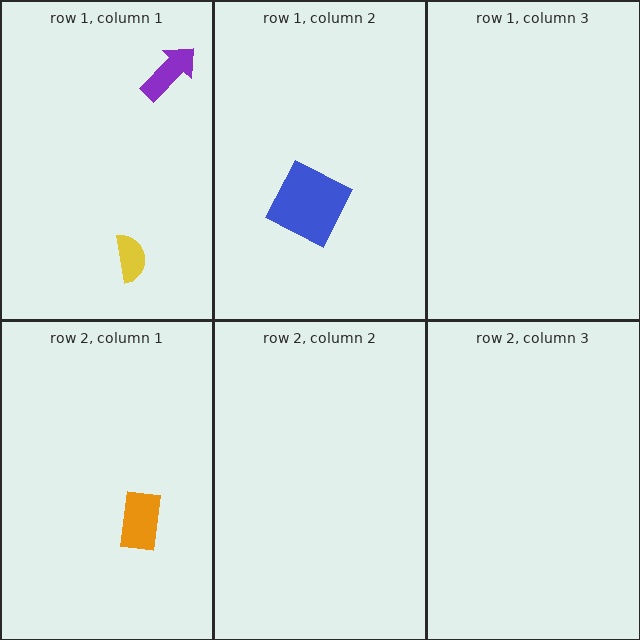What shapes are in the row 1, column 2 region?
The blue square.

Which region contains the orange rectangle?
The row 2, column 1 region.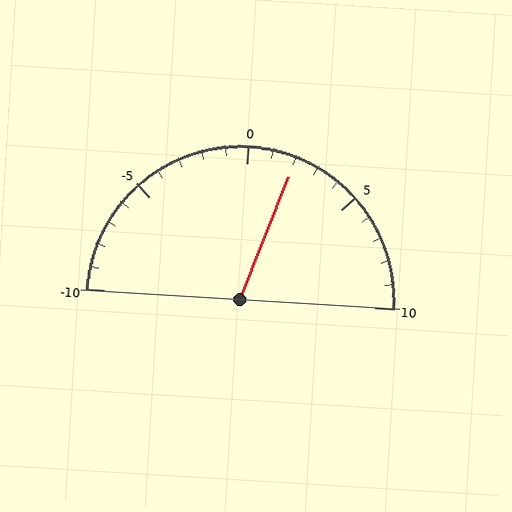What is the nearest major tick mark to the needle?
The nearest major tick mark is 0.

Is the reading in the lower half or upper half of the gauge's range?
The reading is in the upper half of the range (-10 to 10).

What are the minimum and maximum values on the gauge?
The gauge ranges from -10 to 10.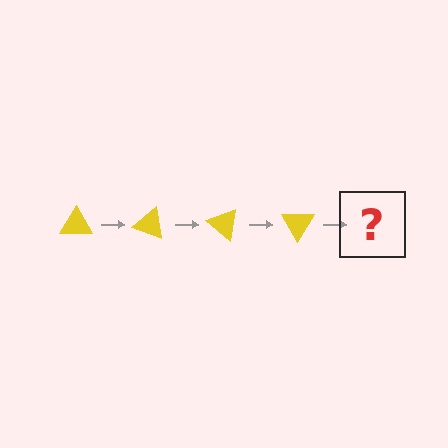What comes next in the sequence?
The next element should be a yellow triangle rotated 80 degrees.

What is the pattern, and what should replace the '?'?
The pattern is that the triangle rotates 20 degrees each step. The '?' should be a yellow triangle rotated 80 degrees.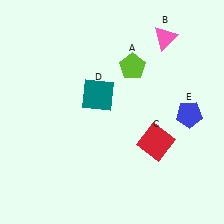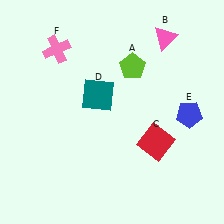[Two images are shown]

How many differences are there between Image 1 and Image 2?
There is 1 difference between the two images.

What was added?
A pink cross (F) was added in Image 2.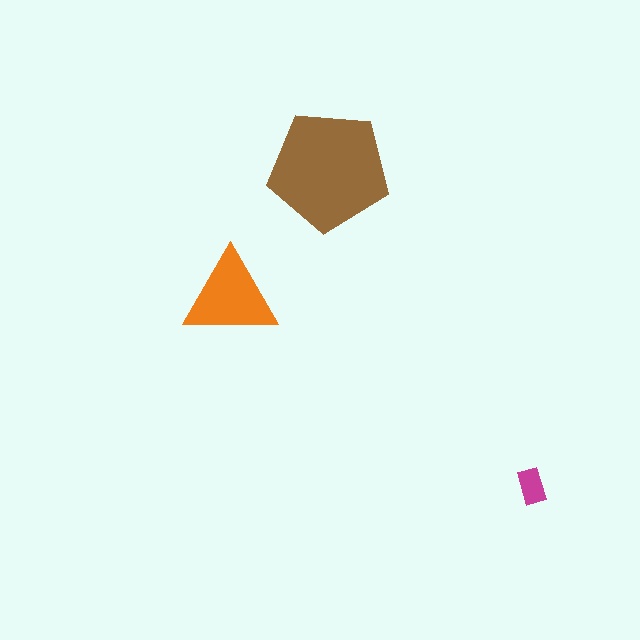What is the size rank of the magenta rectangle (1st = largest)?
3rd.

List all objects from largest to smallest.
The brown pentagon, the orange triangle, the magenta rectangle.